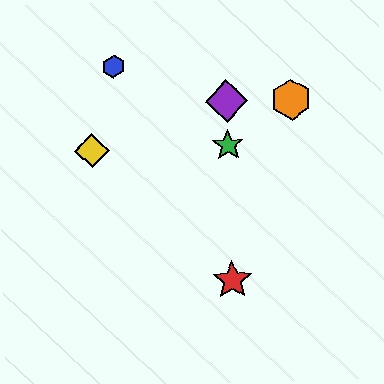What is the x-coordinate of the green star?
The green star is at x≈228.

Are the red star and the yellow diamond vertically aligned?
No, the red star is at x≈232 and the yellow diamond is at x≈92.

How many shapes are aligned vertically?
3 shapes (the red star, the green star, the purple diamond) are aligned vertically.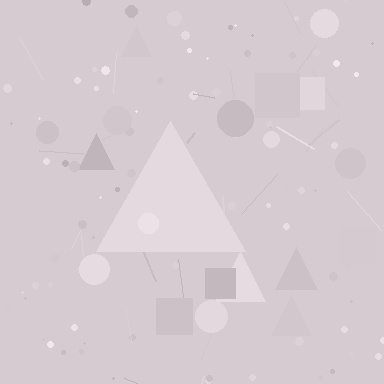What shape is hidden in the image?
A triangle is hidden in the image.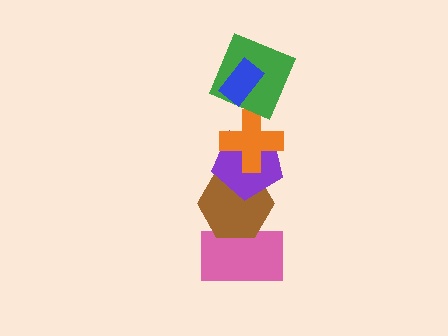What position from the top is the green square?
The green square is 2nd from the top.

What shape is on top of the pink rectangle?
The brown hexagon is on top of the pink rectangle.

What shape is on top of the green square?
The blue rectangle is on top of the green square.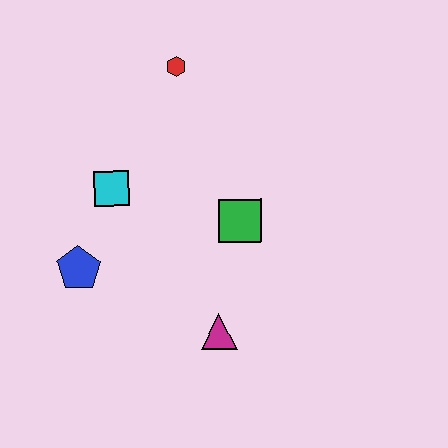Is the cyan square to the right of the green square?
No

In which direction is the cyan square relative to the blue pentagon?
The cyan square is above the blue pentagon.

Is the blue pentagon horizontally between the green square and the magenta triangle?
No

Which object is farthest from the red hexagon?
The magenta triangle is farthest from the red hexagon.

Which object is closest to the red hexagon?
The cyan square is closest to the red hexagon.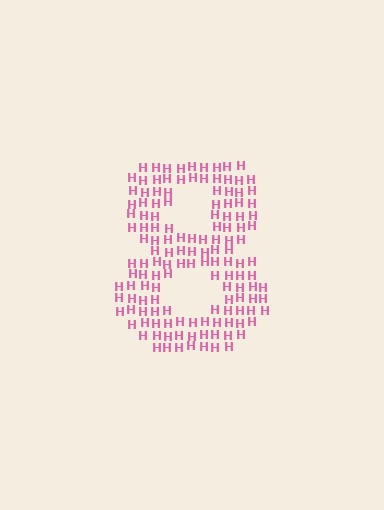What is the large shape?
The large shape is the digit 8.